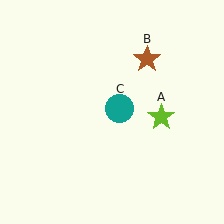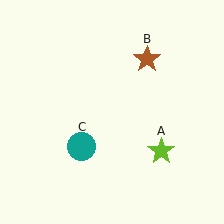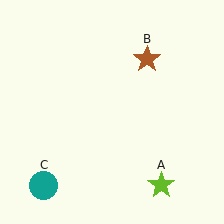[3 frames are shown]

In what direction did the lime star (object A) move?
The lime star (object A) moved down.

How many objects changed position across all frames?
2 objects changed position: lime star (object A), teal circle (object C).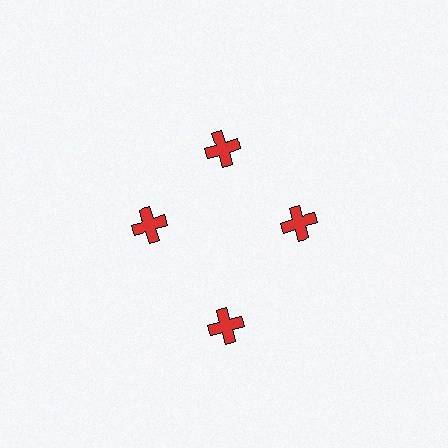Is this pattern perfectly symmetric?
No. The 4 red crosses are arranged in a ring, but one element near the 6 o'clock position is pushed outward from the center, breaking the 4-fold rotational symmetry.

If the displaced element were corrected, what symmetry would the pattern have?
It would have 4-fold rotational symmetry — the pattern would map onto itself every 90 degrees.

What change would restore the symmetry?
The symmetry would be restored by moving it inward, back onto the ring so that all 4 crosses sit at equal angles and equal distance from the center.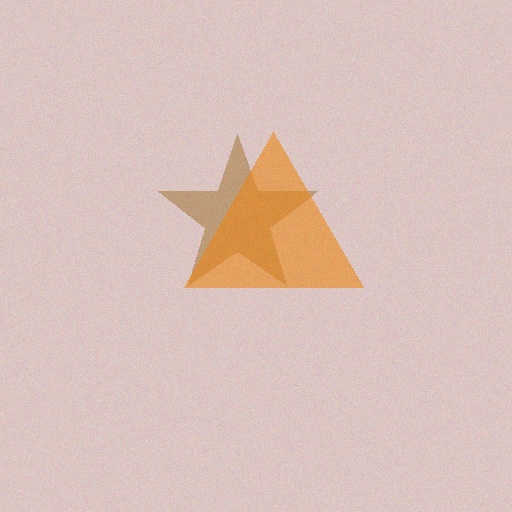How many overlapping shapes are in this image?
There are 2 overlapping shapes in the image.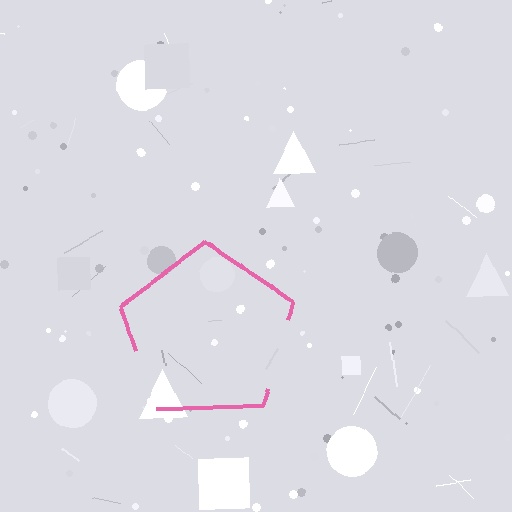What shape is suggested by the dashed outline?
The dashed outline suggests a pentagon.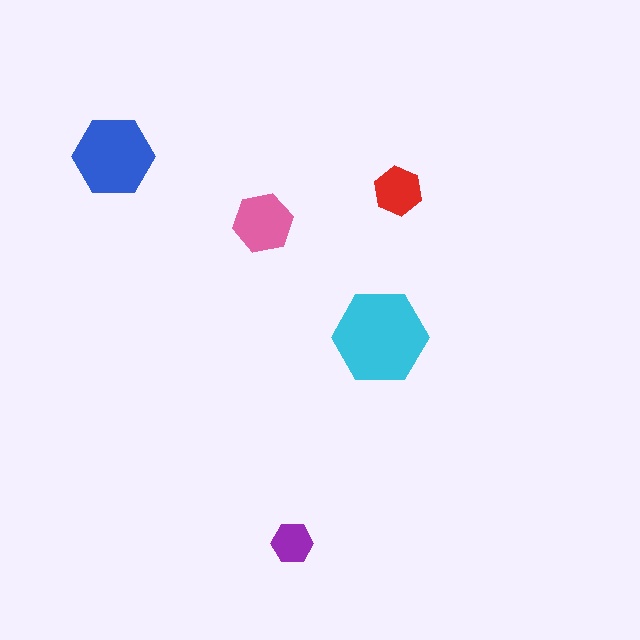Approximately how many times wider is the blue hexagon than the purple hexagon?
About 2 times wider.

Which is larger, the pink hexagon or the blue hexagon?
The blue one.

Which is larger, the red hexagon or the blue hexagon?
The blue one.